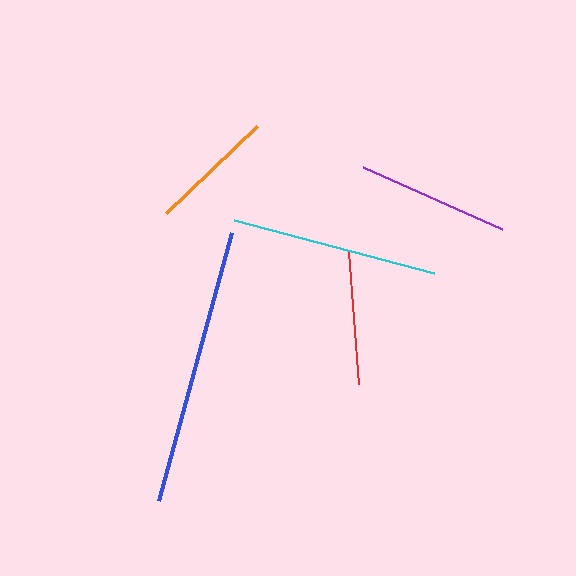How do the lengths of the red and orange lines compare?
The red and orange lines are approximately the same length.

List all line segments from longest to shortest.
From longest to shortest: blue, cyan, purple, red, orange.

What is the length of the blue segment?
The blue segment is approximately 277 pixels long.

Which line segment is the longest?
The blue line is the longest at approximately 277 pixels.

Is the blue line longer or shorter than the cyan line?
The blue line is longer than the cyan line.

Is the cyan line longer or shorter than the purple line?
The cyan line is longer than the purple line.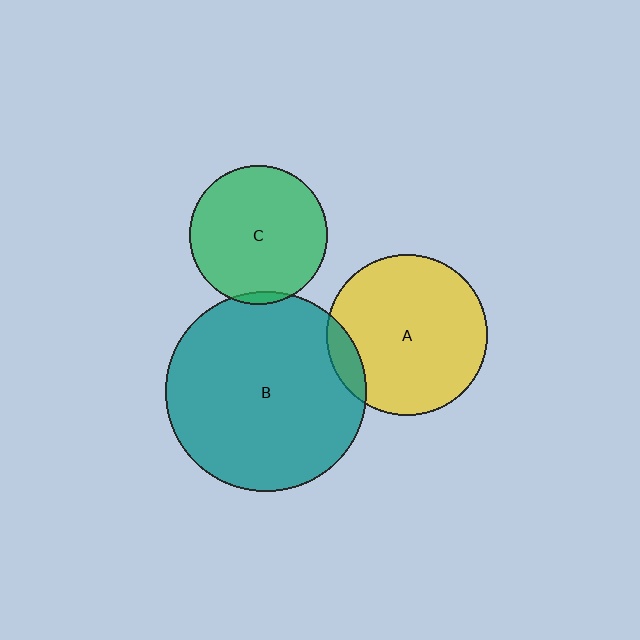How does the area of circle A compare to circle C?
Approximately 1.4 times.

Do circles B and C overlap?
Yes.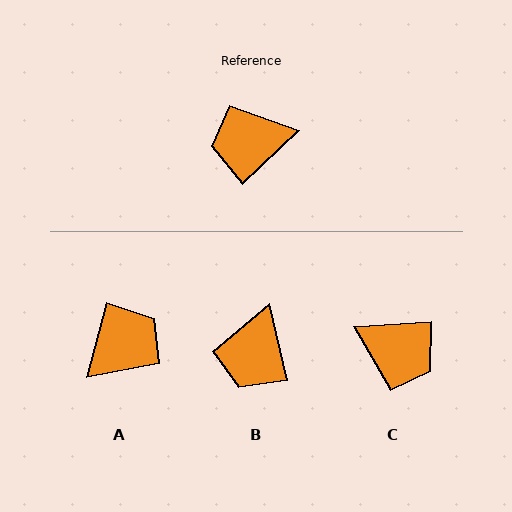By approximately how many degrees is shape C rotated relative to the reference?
Approximately 140 degrees counter-clockwise.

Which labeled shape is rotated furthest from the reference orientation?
A, about 149 degrees away.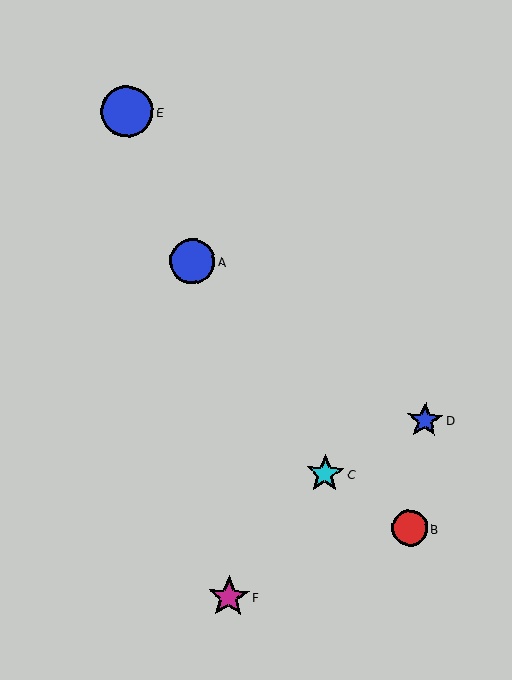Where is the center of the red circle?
The center of the red circle is at (410, 528).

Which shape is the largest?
The blue circle (labeled E) is the largest.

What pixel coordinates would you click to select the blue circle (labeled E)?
Click at (127, 111) to select the blue circle E.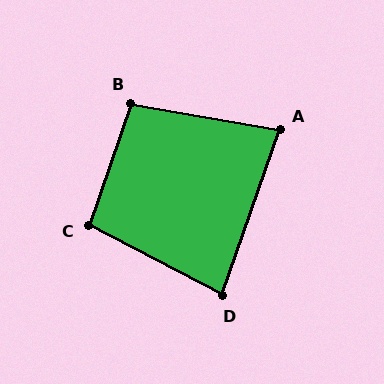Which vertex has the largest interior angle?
C, at approximately 99 degrees.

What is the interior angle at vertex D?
Approximately 81 degrees (acute).